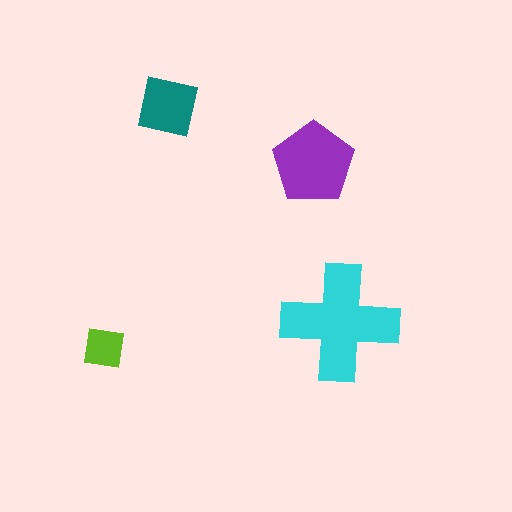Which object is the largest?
The cyan cross.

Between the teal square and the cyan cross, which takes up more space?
The cyan cross.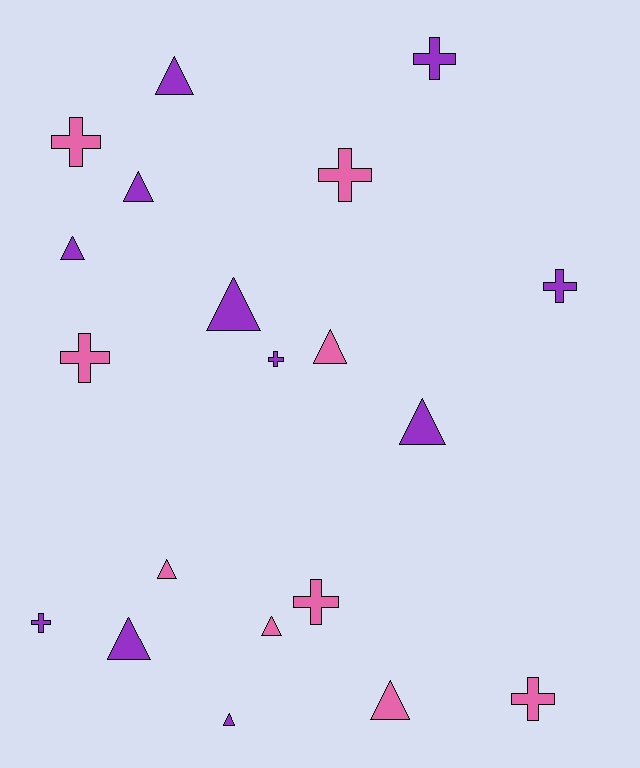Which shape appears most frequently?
Triangle, with 11 objects.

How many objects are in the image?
There are 20 objects.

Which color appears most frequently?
Purple, with 11 objects.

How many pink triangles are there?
There are 4 pink triangles.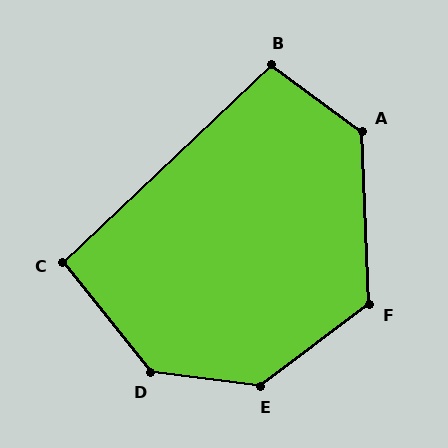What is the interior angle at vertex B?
Approximately 100 degrees (obtuse).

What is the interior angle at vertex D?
Approximately 135 degrees (obtuse).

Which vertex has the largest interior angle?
E, at approximately 136 degrees.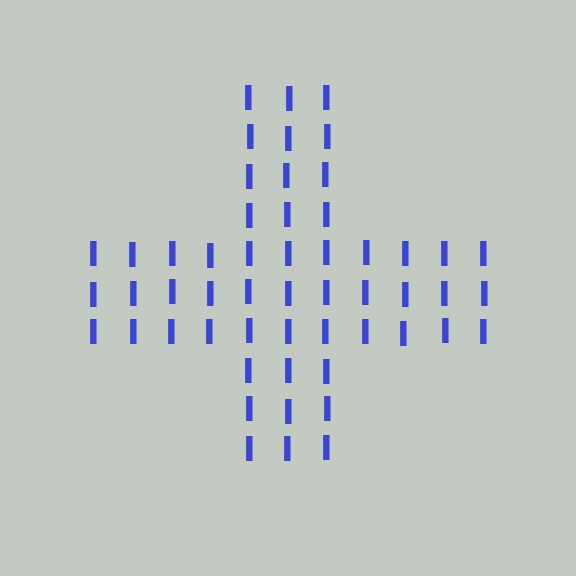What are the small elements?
The small elements are letter I's.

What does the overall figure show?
The overall figure shows a cross.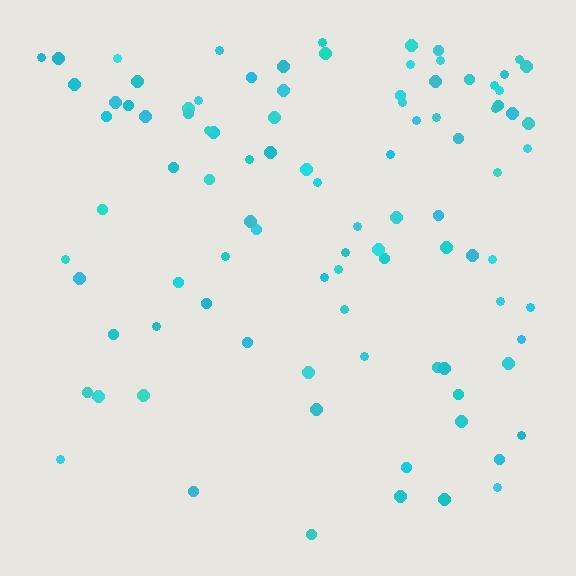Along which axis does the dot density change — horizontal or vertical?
Vertical.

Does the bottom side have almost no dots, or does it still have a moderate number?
Still a moderate number, just noticeably fewer than the top.